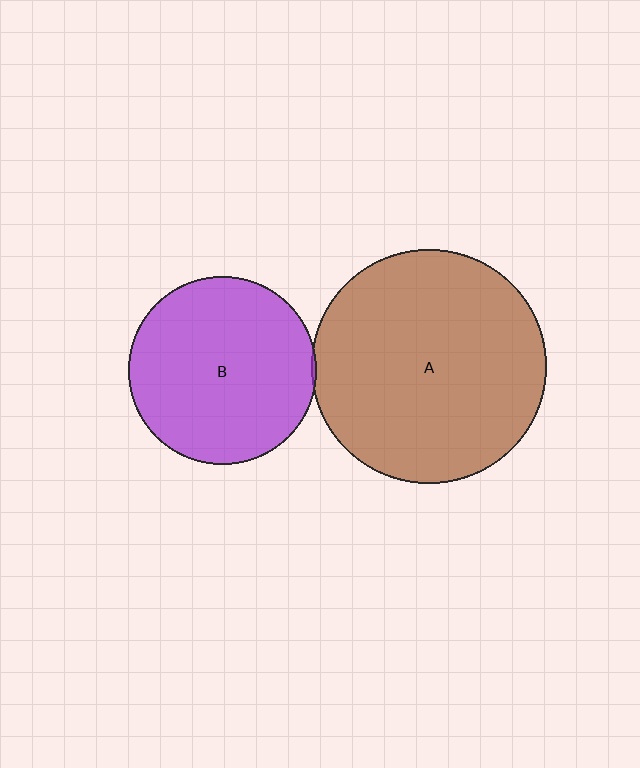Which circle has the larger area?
Circle A (brown).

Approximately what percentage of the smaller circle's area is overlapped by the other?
Approximately 5%.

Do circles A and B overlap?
Yes.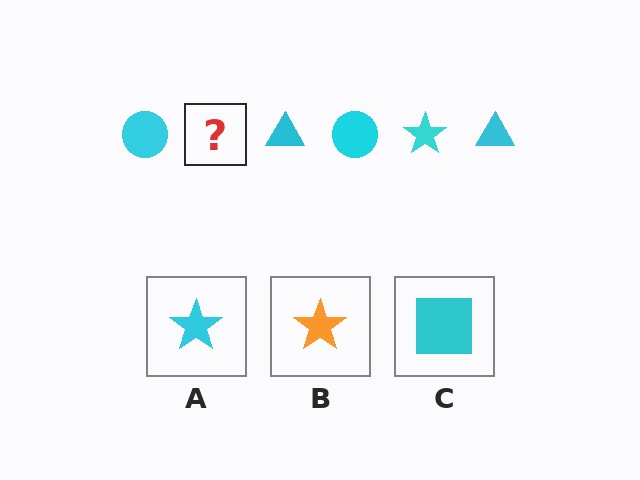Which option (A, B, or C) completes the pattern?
A.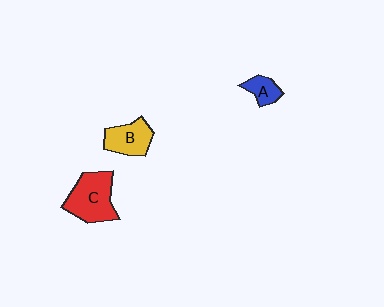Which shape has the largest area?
Shape C (red).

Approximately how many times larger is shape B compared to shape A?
Approximately 1.7 times.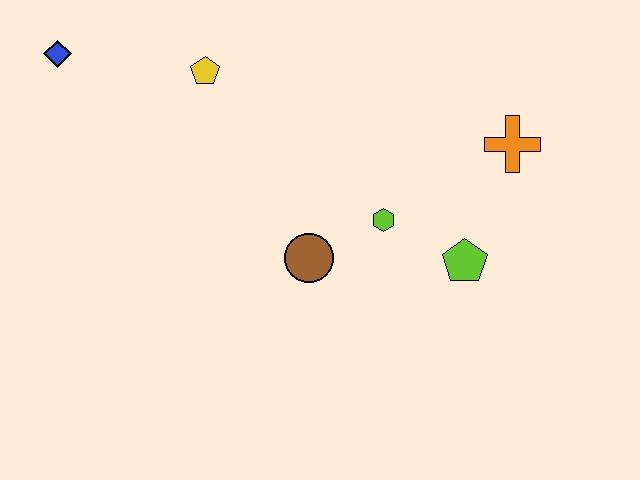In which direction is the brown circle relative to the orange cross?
The brown circle is to the left of the orange cross.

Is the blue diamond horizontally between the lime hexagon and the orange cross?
No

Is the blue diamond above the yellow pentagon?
Yes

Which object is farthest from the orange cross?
The blue diamond is farthest from the orange cross.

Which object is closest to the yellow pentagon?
The blue diamond is closest to the yellow pentagon.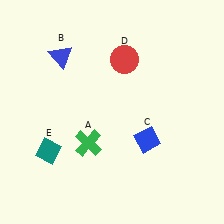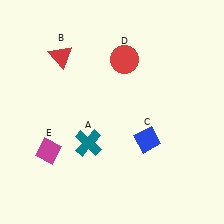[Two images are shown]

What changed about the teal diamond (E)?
In Image 1, E is teal. In Image 2, it changed to magenta.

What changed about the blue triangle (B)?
In Image 1, B is blue. In Image 2, it changed to red.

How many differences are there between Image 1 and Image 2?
There are 3 differences between the two images.